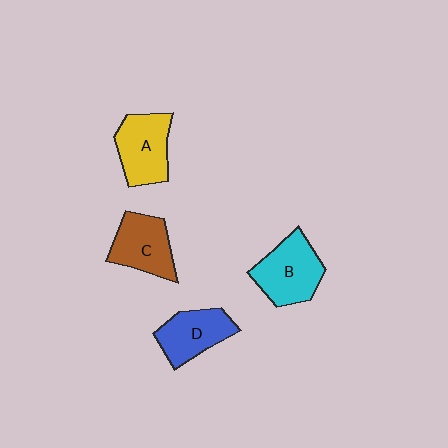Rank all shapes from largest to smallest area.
From largest to smallest: B (cyan), A (yellow), C (brown), D (blue).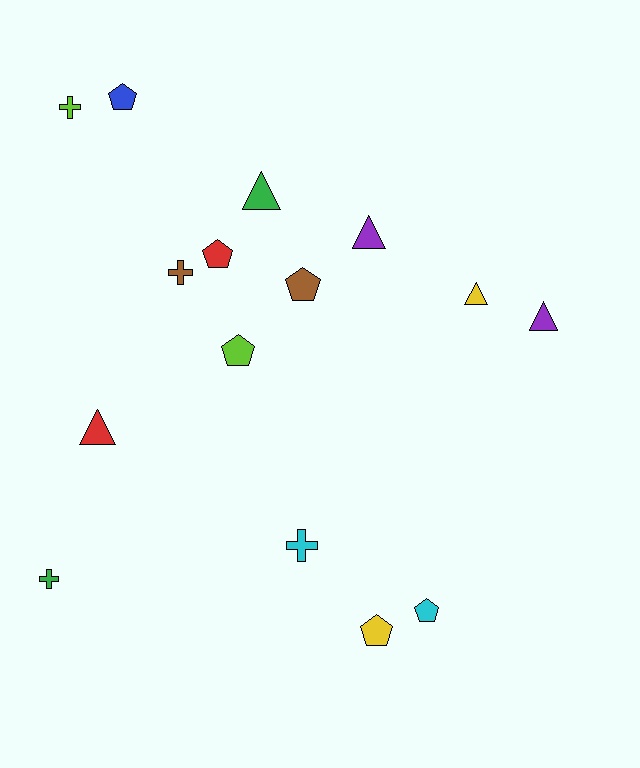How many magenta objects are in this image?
There are no magenta objects.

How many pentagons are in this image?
There are 6 pentagons.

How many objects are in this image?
There are 15 objects.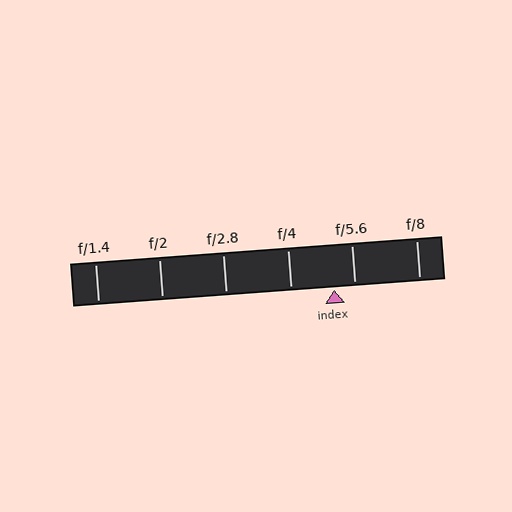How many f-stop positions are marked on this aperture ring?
There are 6 f-stop positions marked.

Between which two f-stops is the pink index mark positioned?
The index mark is between f/4 and f/5.6.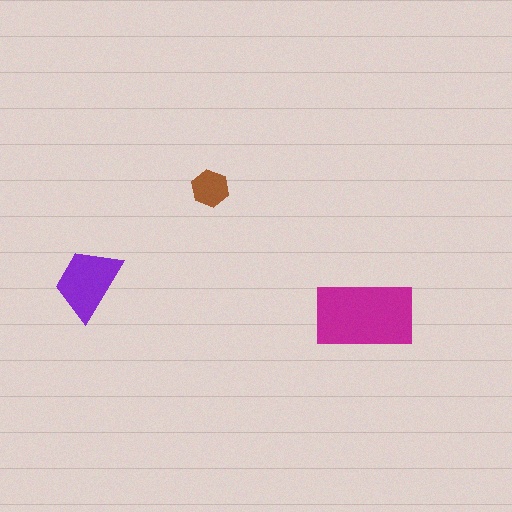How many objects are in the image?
There are 3 objects in the image.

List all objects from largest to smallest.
The magenta rectangle, the purple trapezoid, the brown hexagon.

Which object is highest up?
The brown hexagon is topmost.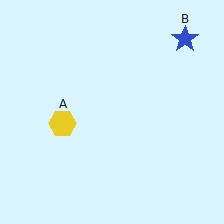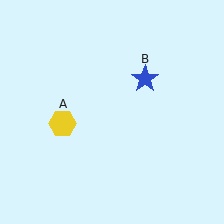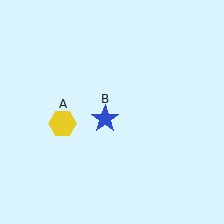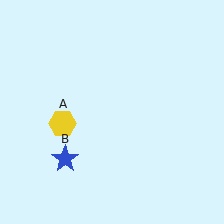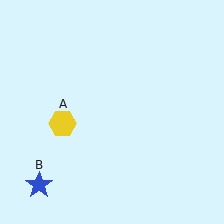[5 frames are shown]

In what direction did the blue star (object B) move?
The blue star (object B) moved down and to the left.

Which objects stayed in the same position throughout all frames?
Yellow hexagon (object A) remained stationary.